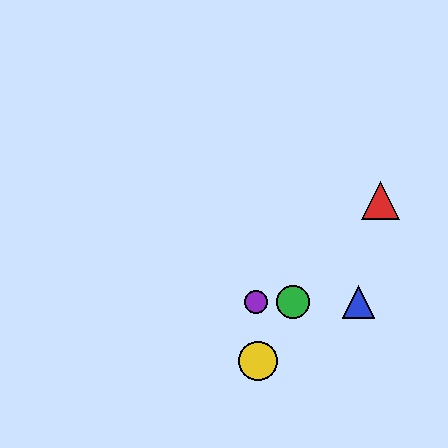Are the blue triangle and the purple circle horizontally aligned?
Yes, both are at y≈302.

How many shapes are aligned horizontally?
3 shapes (the blue triangle, the green circle, the purple circle) are aligned horizontally.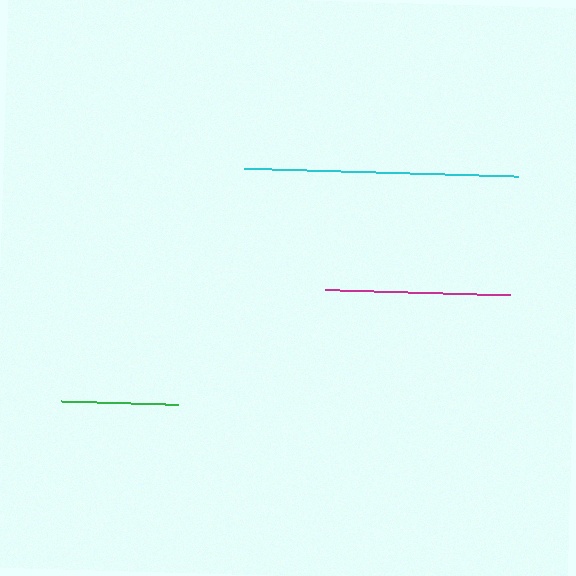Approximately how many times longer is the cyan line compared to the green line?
The cyan line is approximately 2.3 times the length of the green line.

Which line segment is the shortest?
The green line is the shortest at approximately 117 pixels.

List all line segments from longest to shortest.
From longest to shortest: cyan, magenta, green.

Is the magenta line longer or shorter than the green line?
The magenta line is longer than the green line.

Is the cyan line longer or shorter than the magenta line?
The cyan line is longer than the magenta line.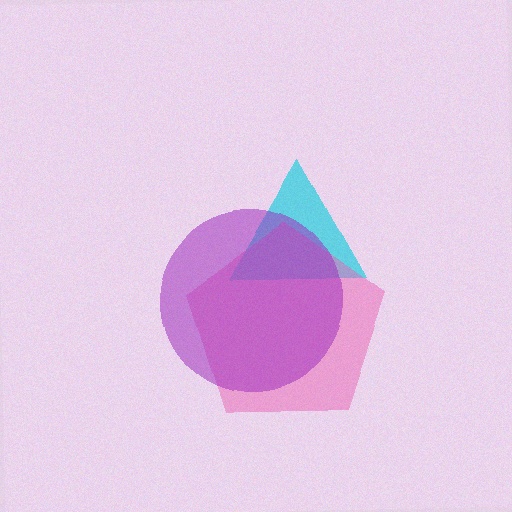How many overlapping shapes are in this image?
There are 3 overlapping shapes in the image.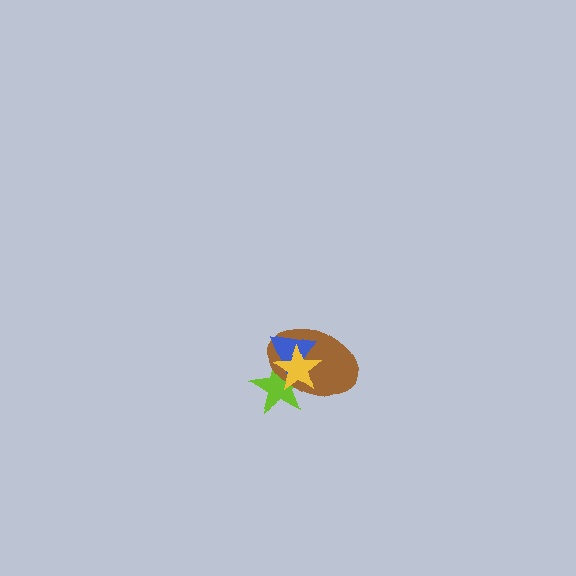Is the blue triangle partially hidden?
Yes, it is partially covered by another shape.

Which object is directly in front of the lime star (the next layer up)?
The brown ellipse is directly in front of the lime star.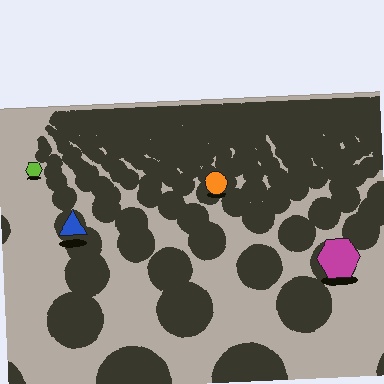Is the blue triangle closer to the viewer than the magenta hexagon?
No. The magenta hexagon is closer — you can tell from the texture gradient: the ground texture is coarser near it.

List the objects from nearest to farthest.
From nearest to farthest: the magenta hexagon, the blue triangle, the orange circle, the lime hexagon.